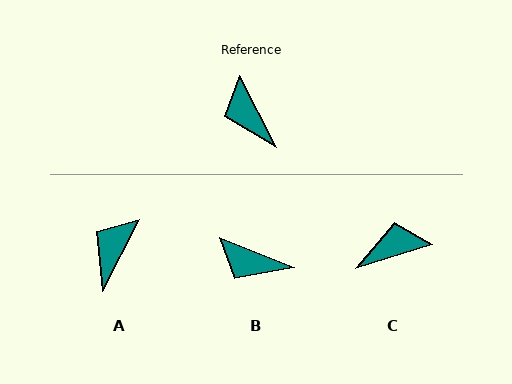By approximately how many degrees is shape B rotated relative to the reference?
Approximately 41 degrees counter-clockwise.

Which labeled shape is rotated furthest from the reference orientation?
C, about 100 degrees away.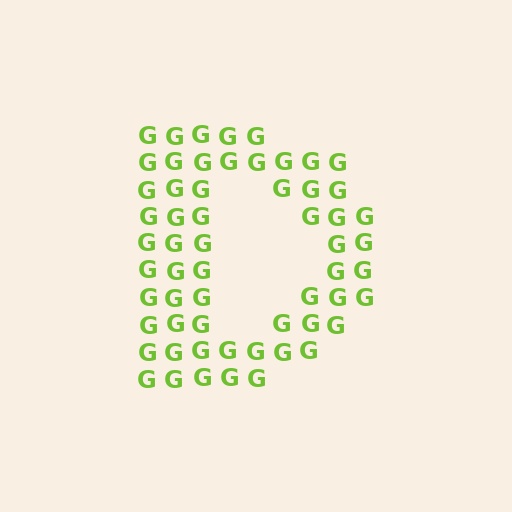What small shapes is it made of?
It is made of small letter G's.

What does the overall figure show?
The overall figure shows the letter D.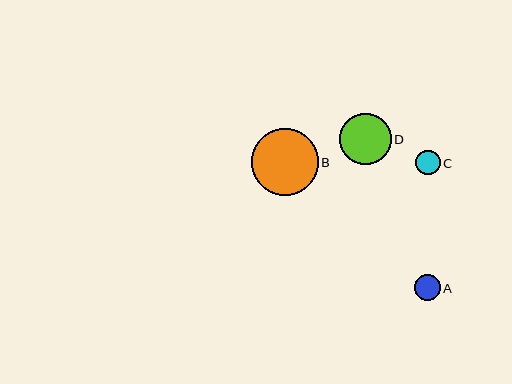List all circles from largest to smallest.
From largest to smallest: B, D, A, C.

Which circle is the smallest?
Circle C is the smallest with a size of approximately 24 pixels.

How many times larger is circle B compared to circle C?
Circle B is approximately 2.7 times the size of circle C.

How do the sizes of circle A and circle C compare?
Circle A and circle C are approximately the same size.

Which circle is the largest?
Circle B is the largest with a size of approximately 67 pixels.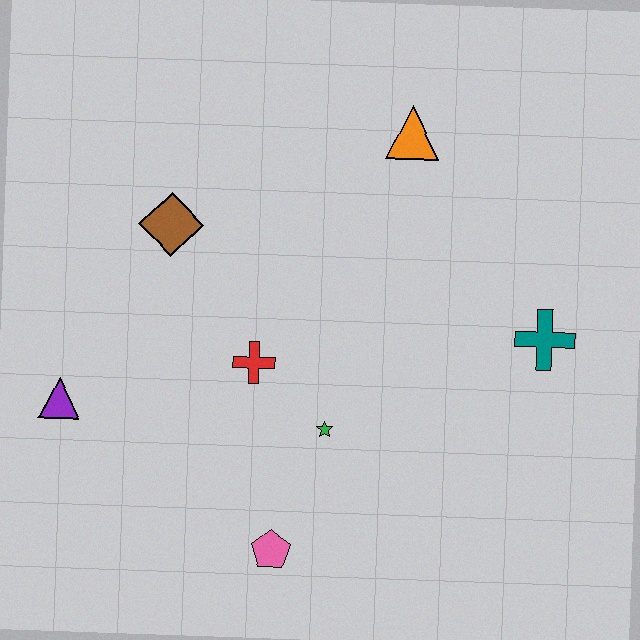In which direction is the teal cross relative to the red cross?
The teal cross is to the right of the red cross.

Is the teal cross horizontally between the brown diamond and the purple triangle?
No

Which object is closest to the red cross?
The green star is closest to the red cross.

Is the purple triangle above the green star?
Yes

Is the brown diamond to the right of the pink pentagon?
No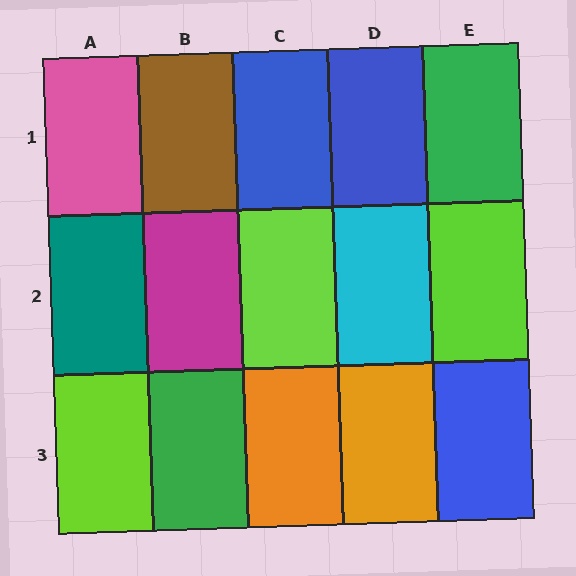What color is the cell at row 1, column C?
Blue.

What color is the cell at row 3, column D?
Orange.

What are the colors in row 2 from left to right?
Teal, magenta, lime, cyan, lime.